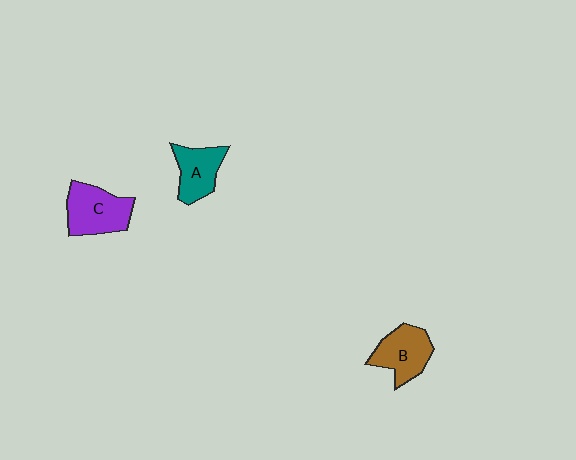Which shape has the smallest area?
Shape A (teal).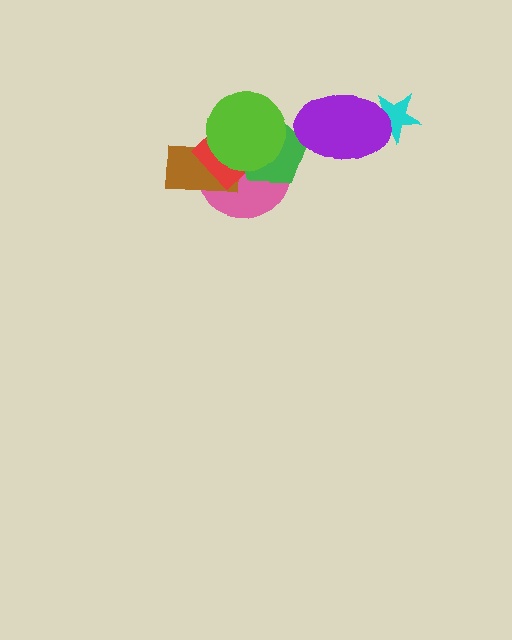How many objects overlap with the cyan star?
1 object overlaps with the cyan star.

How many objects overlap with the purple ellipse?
2 objects overlap with the purple ellipse.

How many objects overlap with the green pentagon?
4 objects overlap with the green pentagon.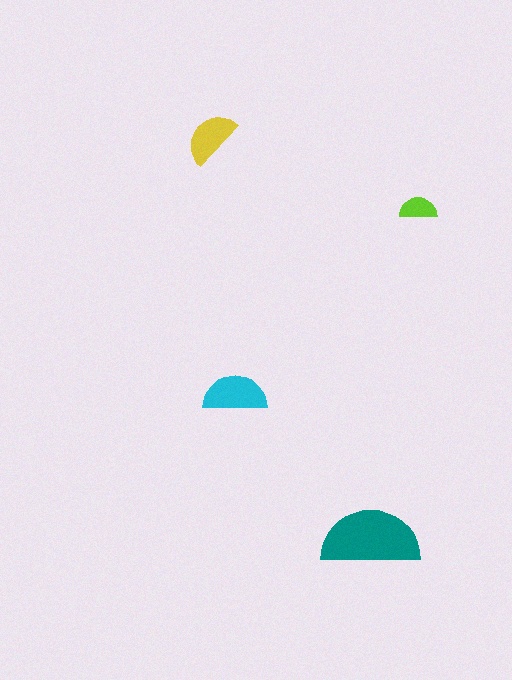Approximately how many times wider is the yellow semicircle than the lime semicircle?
About 1.5 times wider.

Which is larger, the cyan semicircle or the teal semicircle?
The teal one.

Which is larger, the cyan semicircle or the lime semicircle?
The cyan one.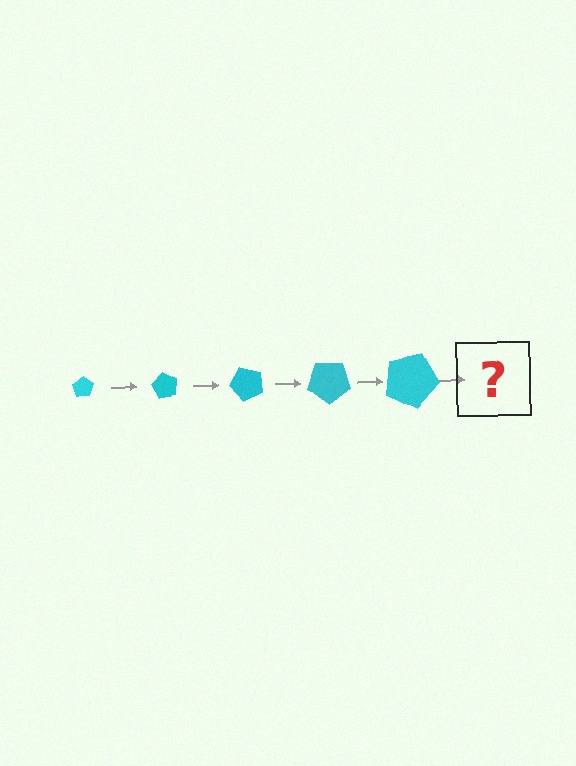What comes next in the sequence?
The next element should be a pentagon, larger than the previous one and rotated 300 degrees from the start.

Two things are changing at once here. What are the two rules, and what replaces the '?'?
The two rules are that the pentagon grows larger each step and it rotates 60 degrees each step. The '?' should be a pentagon, larger than the previous one and rotated 300 degrees from the start.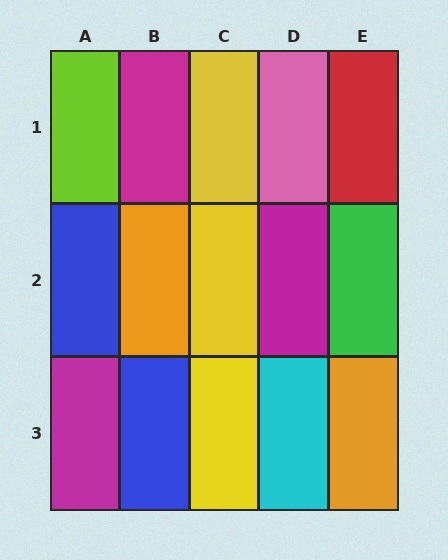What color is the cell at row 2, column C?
Yellow.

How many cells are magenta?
3 cells are magenta.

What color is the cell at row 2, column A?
Blue.